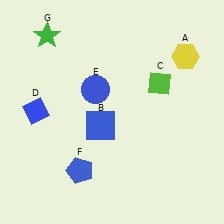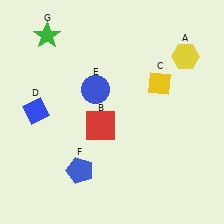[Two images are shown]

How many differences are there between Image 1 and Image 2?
There are 2 differences between the two images.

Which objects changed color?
B changed from blue to red. C changed from lime to yellow.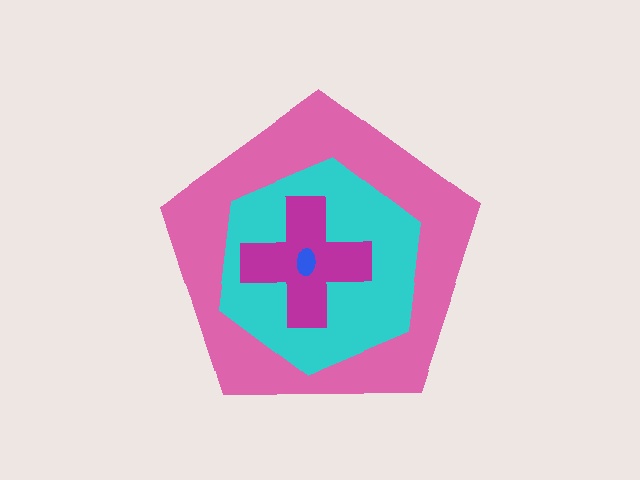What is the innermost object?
The blue ellipse.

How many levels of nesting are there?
4.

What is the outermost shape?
The pink pentagon.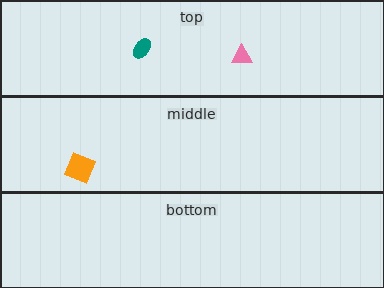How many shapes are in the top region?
2.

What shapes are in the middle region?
The orange square.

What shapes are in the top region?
The pink triangle, the teal ellipse.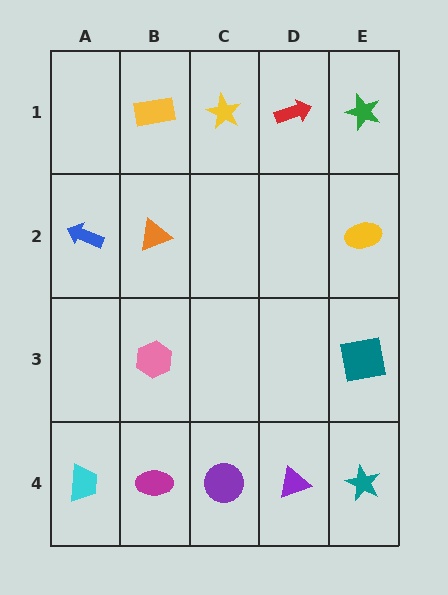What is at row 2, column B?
An orange triangle.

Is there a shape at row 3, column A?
No, that cell is empty.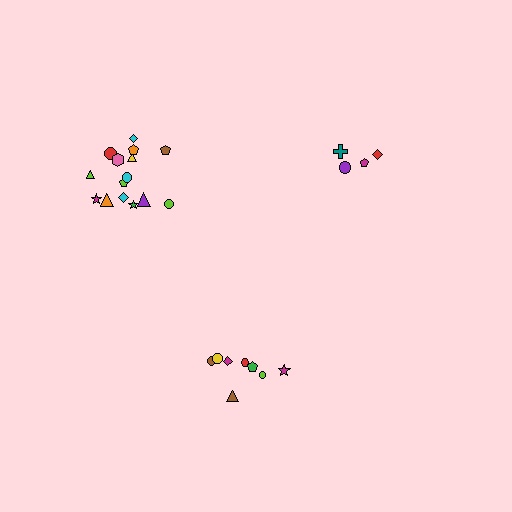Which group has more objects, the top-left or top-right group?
The top-left group.